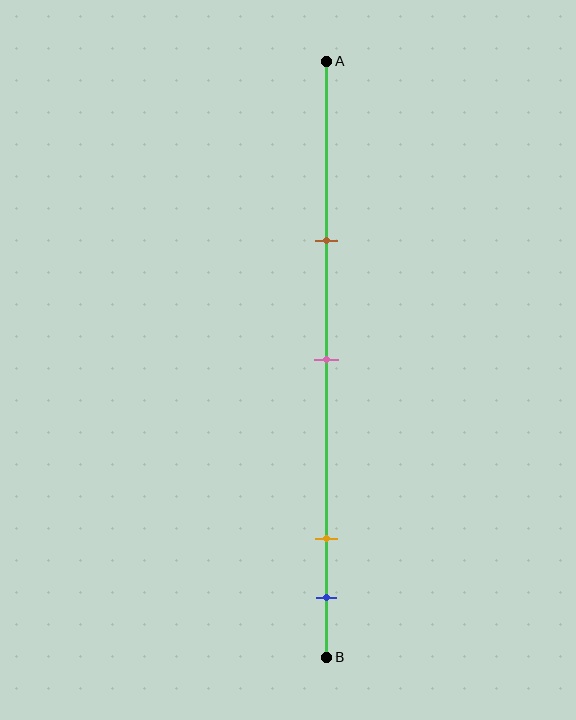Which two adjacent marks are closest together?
The orange and blue marks are the closest adjacent pair.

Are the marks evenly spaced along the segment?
No, the marks are not evenly spaced.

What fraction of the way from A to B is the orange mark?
The orange mark is approximately 80% (0.8) of the way from A to B.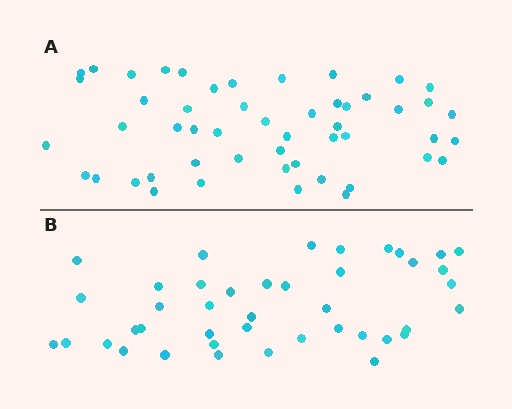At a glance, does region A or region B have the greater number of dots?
Region A (the top region) has more dots.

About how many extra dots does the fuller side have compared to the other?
Region A has roughly 8 or so more dots than region B.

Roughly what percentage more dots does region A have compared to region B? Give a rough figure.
About 20% more.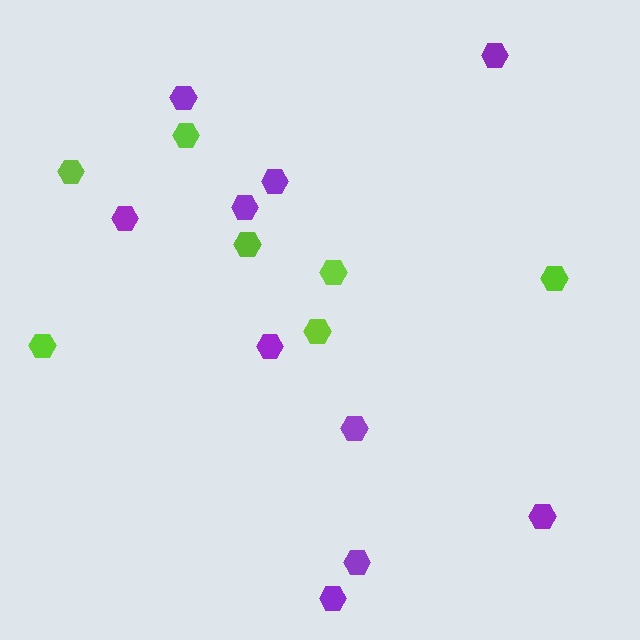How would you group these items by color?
There are 2 groups: one group of lime hexagons (7) and one group of purple hexagons (10).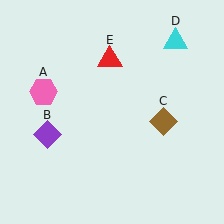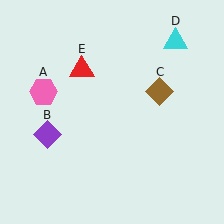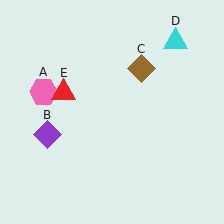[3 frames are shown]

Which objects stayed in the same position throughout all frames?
Pink hexagon (object A) and purple diamond (object B) and cyan triangle (object D) remained stationary.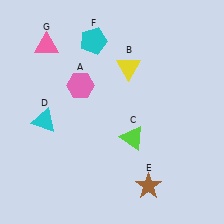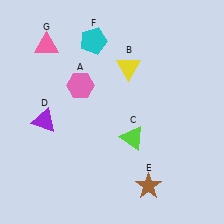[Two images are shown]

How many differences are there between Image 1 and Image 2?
There is 1 difference between the two images.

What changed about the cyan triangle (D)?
In Image 1, D is cyan. In Image 2, it changed to purple.